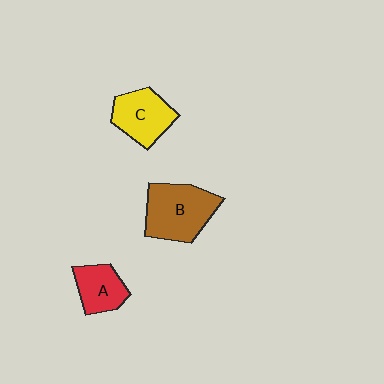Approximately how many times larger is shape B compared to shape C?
Approximately 1.3 times.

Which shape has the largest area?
Shape B (brown).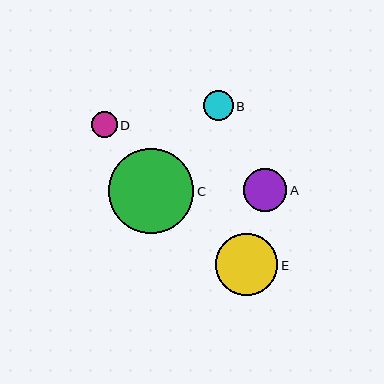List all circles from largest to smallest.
From largest to smallest: C, E, A, B, D.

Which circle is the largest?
Circle C is the largest with a size of approximately 85 pixels.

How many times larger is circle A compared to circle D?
Circle A is approximately 1.7 times the size of circle D.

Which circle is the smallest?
Circle D is the smallest with a size of approximately 26 pixels.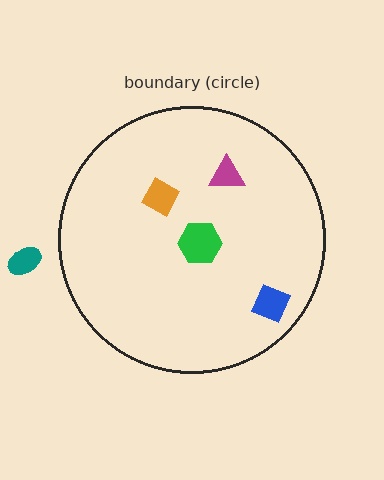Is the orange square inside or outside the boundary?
Inside.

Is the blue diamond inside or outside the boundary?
Inside.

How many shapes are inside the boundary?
4 inside, 1 outside.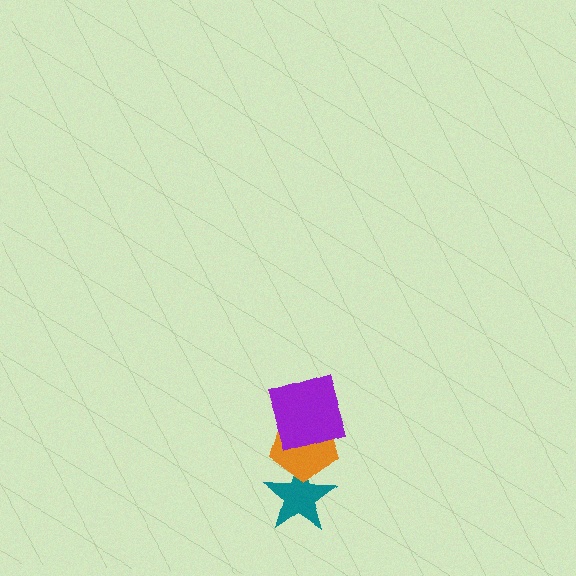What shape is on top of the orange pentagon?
The purple square is on top of the orange pentagon.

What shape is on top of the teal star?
The orange pentagon is on top of the teal star.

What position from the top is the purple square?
The purple square is 1st from the top.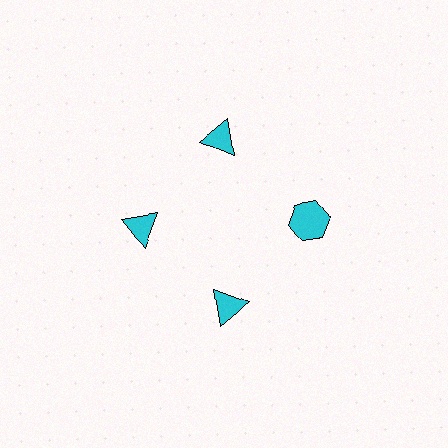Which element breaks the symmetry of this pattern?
The cyan hexagon at roughly the 3 o'clock position breaks the symmetry. All other shapes are cyan triangles.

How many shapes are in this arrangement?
There are 4 shapes arranged in a ring pattern.